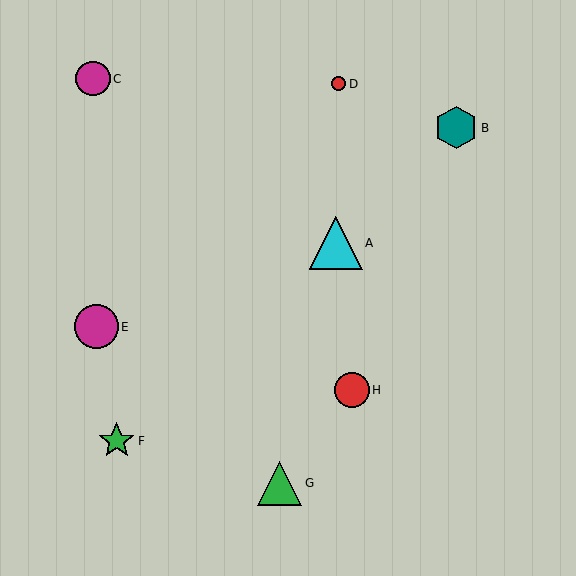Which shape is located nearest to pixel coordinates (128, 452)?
The green star (labeled F) at (117, 441) is nearest to that location.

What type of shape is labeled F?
Shape F is a green star.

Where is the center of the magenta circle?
The center of the magenta circle is at (97, 327).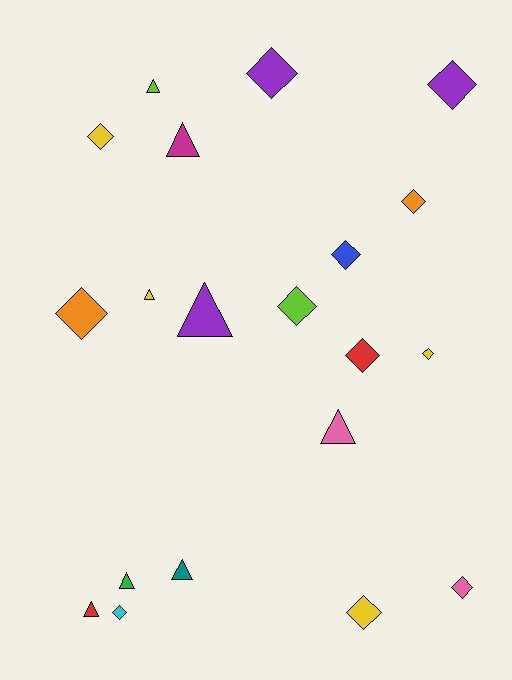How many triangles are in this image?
There are 8 triangles.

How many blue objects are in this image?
There is 1 blue object.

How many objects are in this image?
There are 20 objects.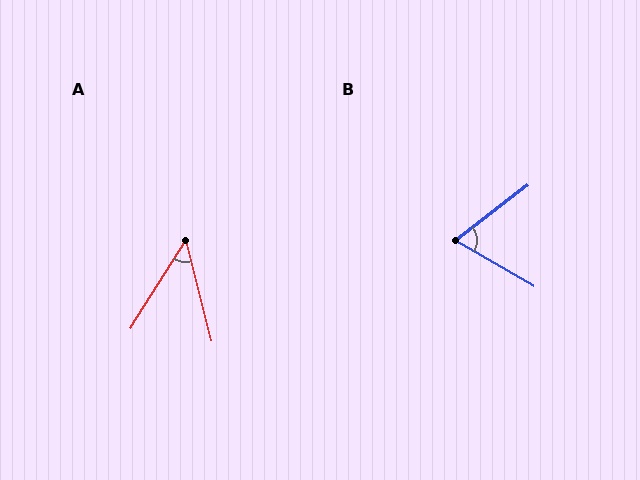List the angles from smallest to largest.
A (46°), B (68°).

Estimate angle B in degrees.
Approximately 68 degrees.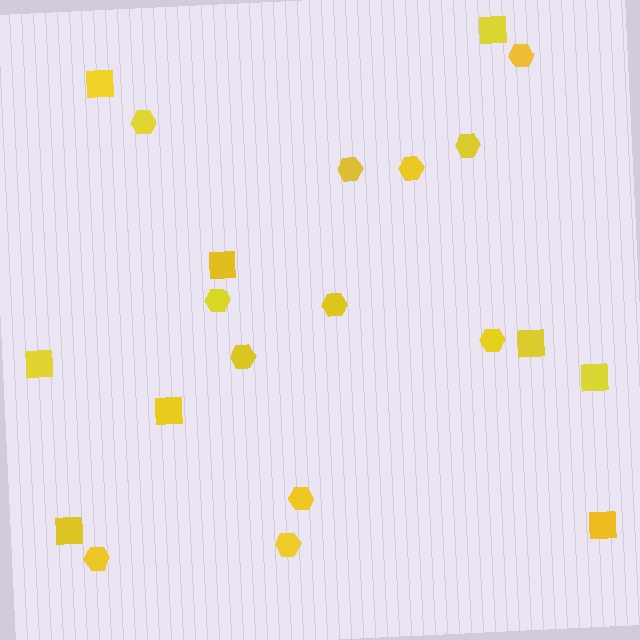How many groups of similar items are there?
There are 2 groups: one group of hexagons (12) and one group of squares (9).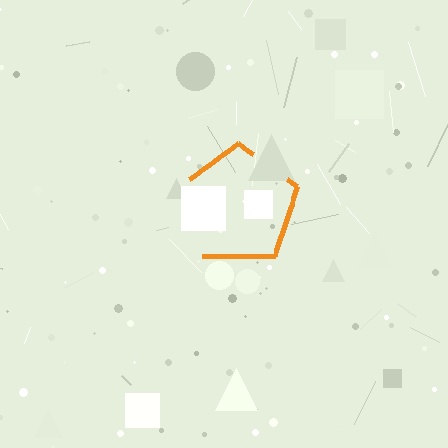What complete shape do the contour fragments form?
The contour fragments form a pentagon.